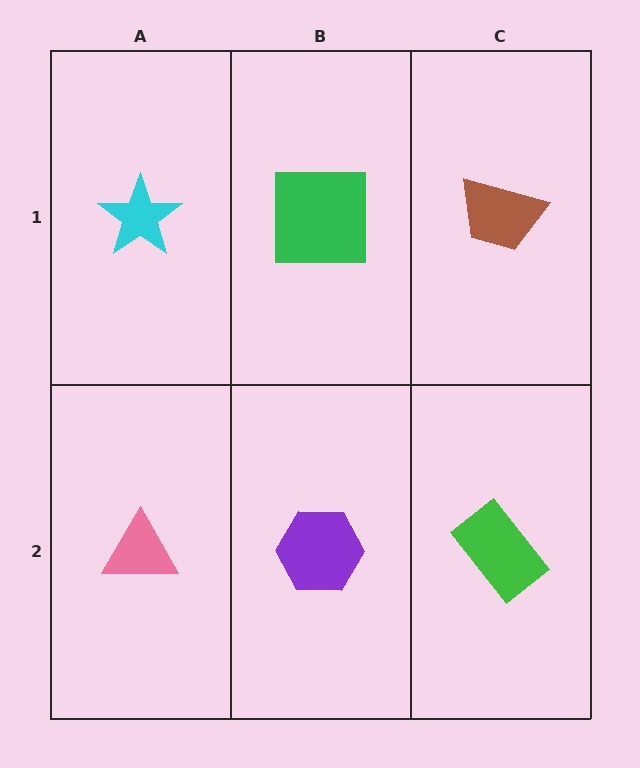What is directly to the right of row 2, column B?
A green rectangle.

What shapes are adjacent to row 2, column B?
A green square (row 1, column B), a pink triangle (row 2, column A), a green rectangle (row 2, column C).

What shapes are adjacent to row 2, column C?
A brown trapezoid (row 1, column C), a purple hexagon (row 2, column B).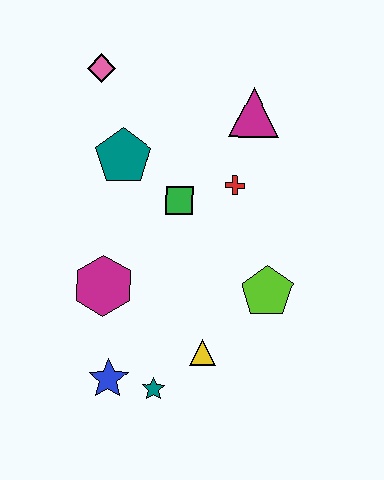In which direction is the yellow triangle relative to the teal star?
The yellow triangle is to the right of the teal star.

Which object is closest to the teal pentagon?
The green square is closest to the teal pentagon.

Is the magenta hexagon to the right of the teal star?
No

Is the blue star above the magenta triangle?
No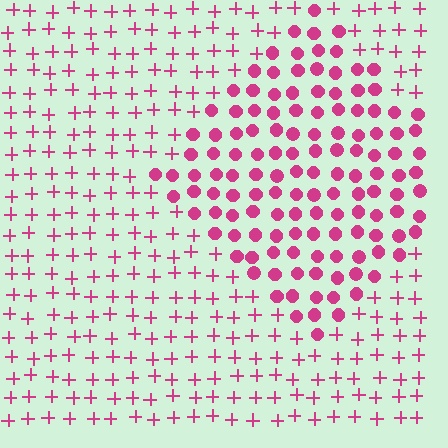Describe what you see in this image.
The image is filled with small magenta elements arranged in a uniform grid. A diamond-shaped region contains circles, while the surrounding area contains plus signs. The boundary is defined purely by the change in element shape.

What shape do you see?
I see a diamond.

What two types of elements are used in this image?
The image uses circles inside the diamond region and plus signs outside it.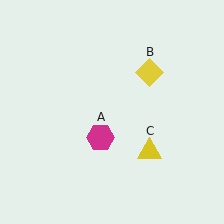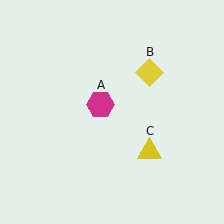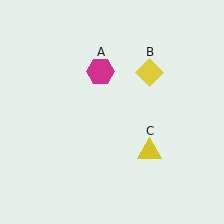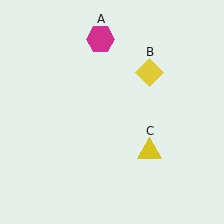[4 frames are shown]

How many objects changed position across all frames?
1 object changed position: magenta hexagon (object A).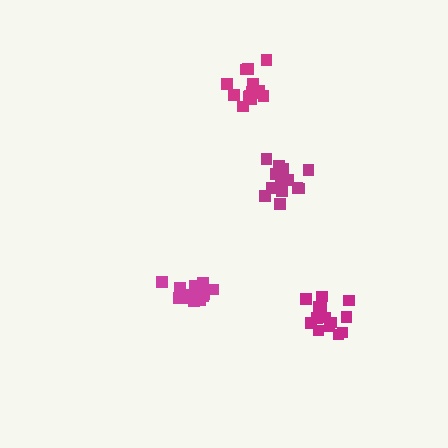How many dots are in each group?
Group 1: 15 dots, Group 2: 15 dots, Group 3: 18 dots, Group 4: 16 dots (64 total).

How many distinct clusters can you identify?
There are 4 distinct clusters.